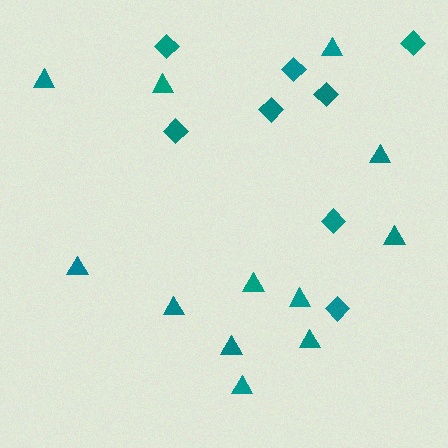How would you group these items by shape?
There are 2 groups: one group of triangles (12) and one group of diamonds (8).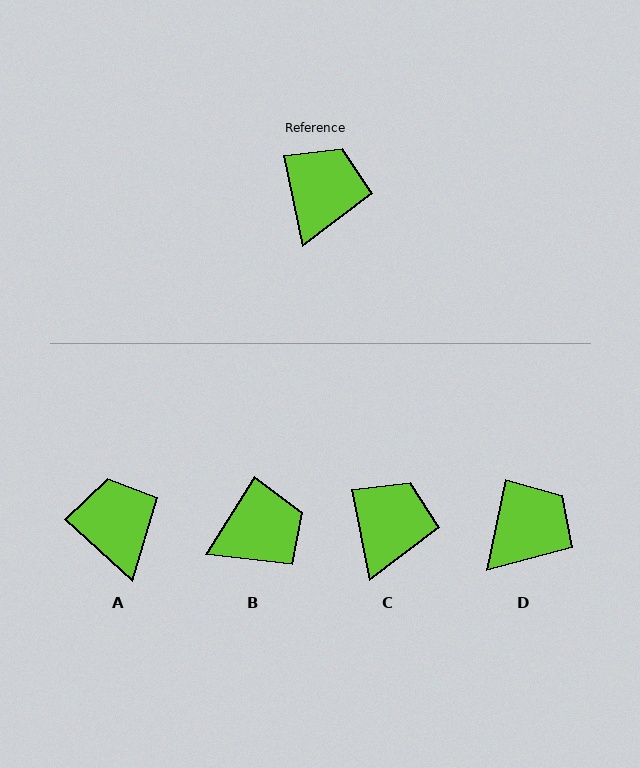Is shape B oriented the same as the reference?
No, it is off by about 44 degrees.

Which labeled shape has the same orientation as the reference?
C.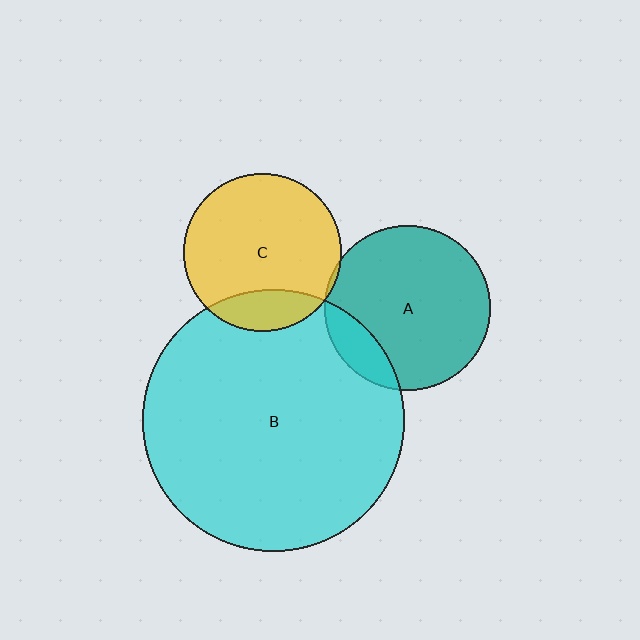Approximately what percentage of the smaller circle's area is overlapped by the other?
Approximately 15%.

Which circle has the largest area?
Circle B (cyan).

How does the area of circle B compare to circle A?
Approximately 2.5 times.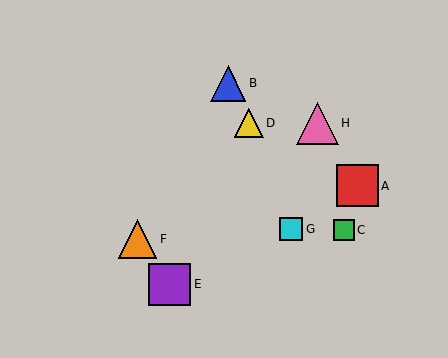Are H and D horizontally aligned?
Yes, both are at y≈123.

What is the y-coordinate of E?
Object E is at y≈284.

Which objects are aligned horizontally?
Objects D, H are aligned horizontally.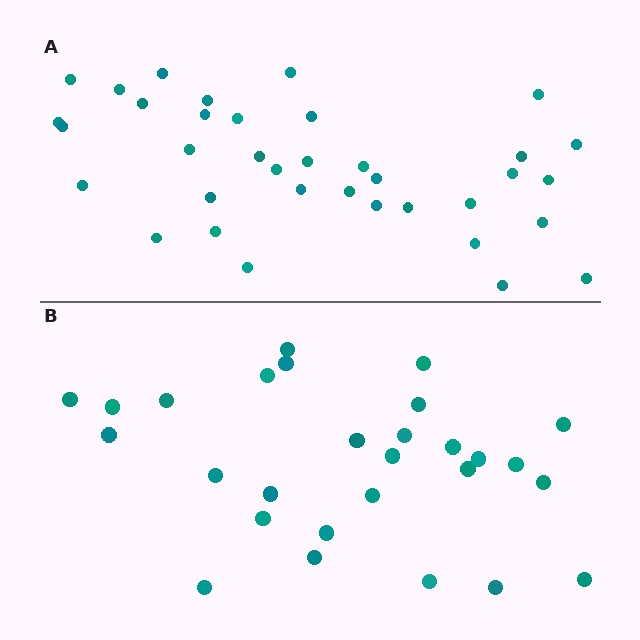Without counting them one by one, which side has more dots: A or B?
Region A (the top region) has more dots.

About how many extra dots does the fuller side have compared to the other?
Region A has roughly 8 or so more dots than region B.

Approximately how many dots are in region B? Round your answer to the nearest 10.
About 30 dots. (The exact count is 28, which rounds to 30.)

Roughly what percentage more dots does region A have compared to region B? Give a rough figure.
About 30% more.